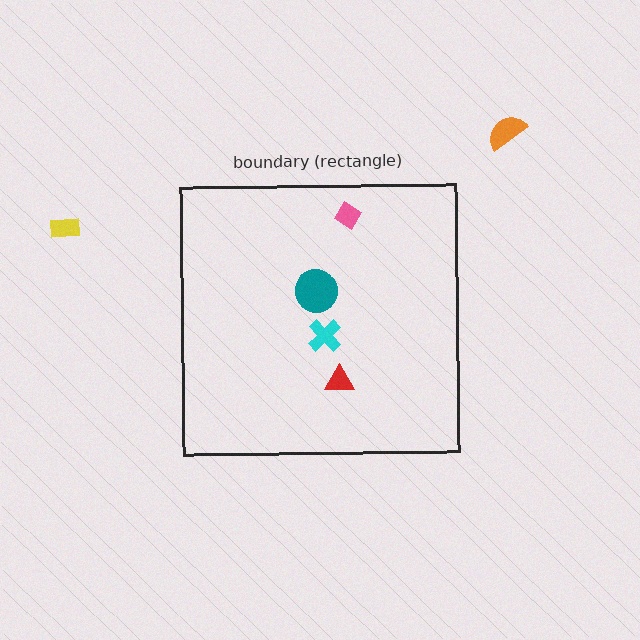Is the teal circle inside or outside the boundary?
Inside.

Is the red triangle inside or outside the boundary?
Inside.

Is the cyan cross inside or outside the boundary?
Inside.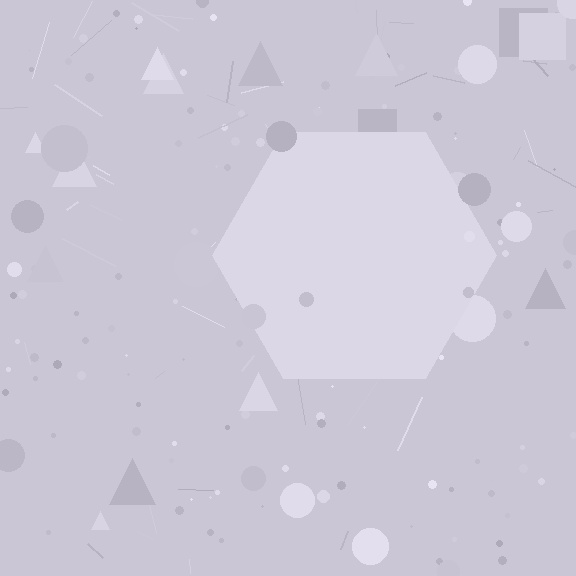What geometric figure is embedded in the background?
A hexagon is embedded in the background.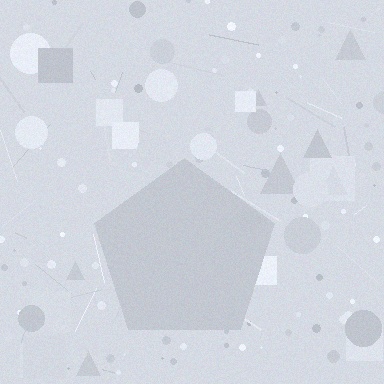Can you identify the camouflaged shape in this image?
The camouflaged shape is a pentagon.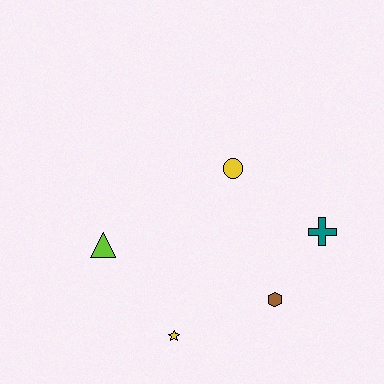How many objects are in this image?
There are 5 objects.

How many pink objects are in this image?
There are no pink objects.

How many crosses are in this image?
There is 1 cross.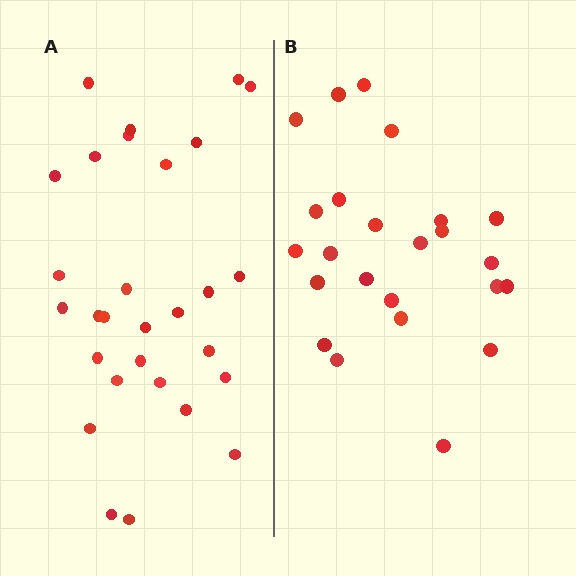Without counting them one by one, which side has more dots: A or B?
Region A (the left region) has more dots.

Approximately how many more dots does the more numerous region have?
Region A has about 5 more dots than region B.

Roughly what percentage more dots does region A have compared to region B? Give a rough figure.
About 20% more.